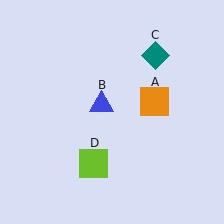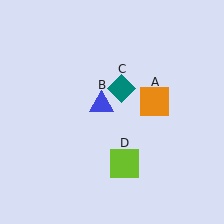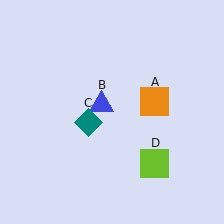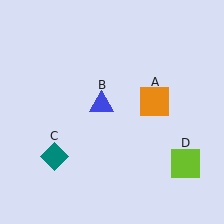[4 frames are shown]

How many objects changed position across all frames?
2 objects changed position: teal diamond (object C), lime square (object D).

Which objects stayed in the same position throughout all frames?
Orange square (object A) and blue triangle (object B) remained stationary.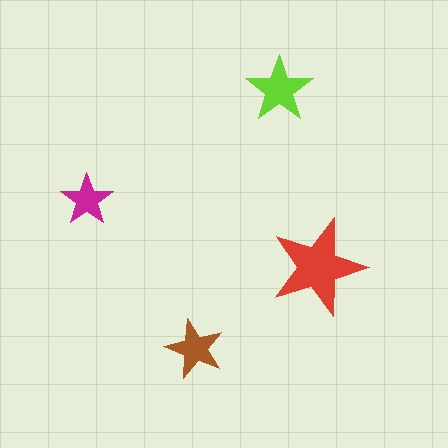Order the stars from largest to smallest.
the red one, the lime one, the brown one, the magenta one.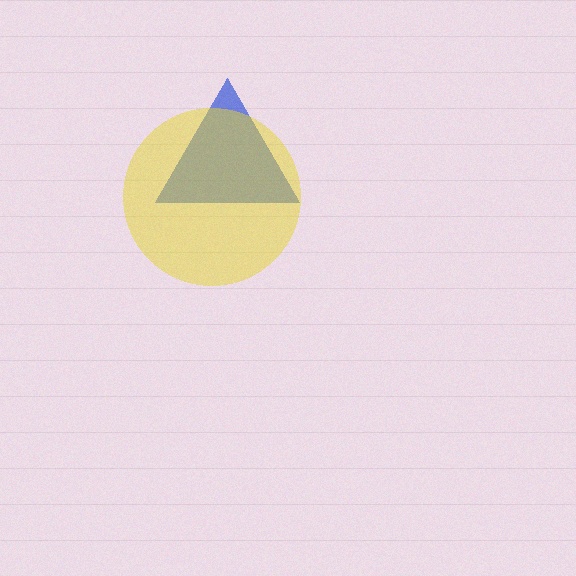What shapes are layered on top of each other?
The layered shapes are: a blue triangle, a yellow circle.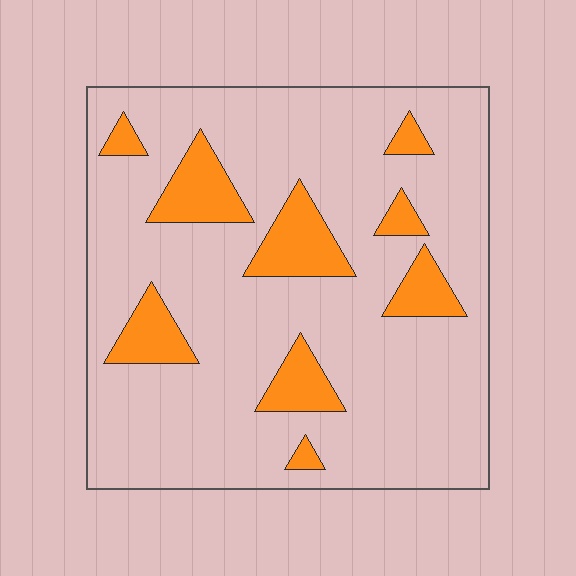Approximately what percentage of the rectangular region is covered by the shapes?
Approximately 15%.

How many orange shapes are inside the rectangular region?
9.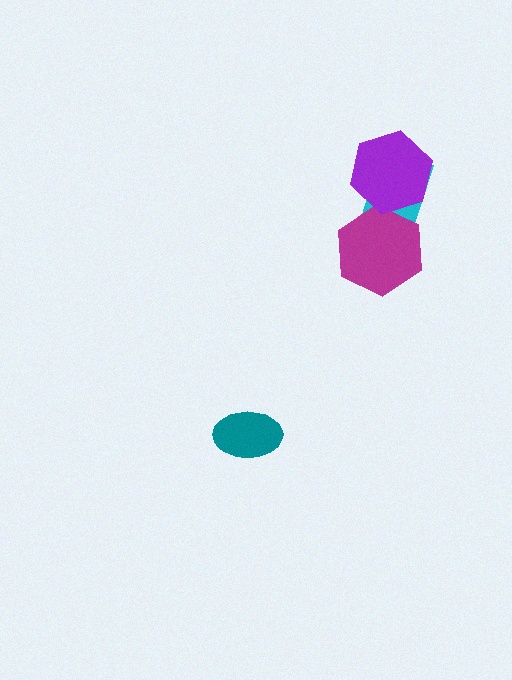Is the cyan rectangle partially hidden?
Yes, it is partially covered by another shape.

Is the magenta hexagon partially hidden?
Yes, it is partially covered by another shape.